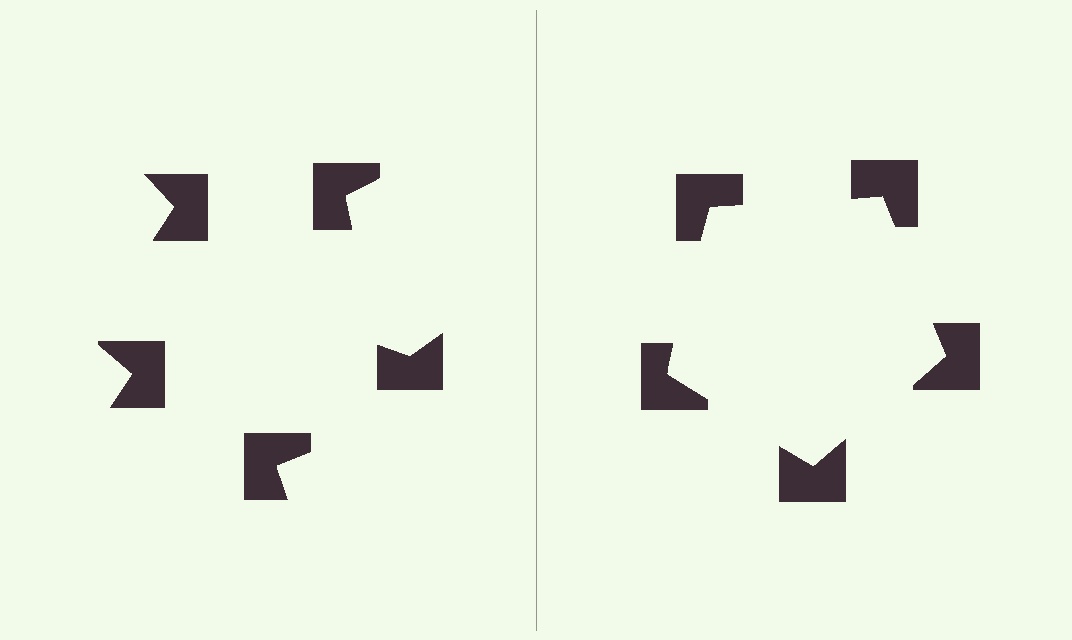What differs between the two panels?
The notched squares are positioned identically on both sides; only the wedge orientations differ. On the right they align to a pentagon; on the left they are misaligned.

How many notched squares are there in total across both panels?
10 — 5 on each side.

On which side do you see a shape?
An illusory pentagon appears on the right side. On the left side the wedge cuts are rotated, so no coherent shape forms.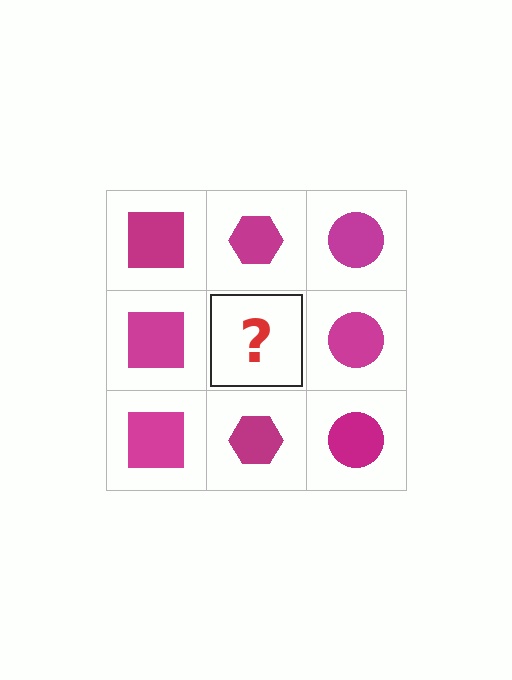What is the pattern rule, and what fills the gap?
The rule is that each column has a consistent shape. The gap should be filled with a magenta hexagon.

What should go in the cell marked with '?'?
The missing cell should contain a magenta hexagon.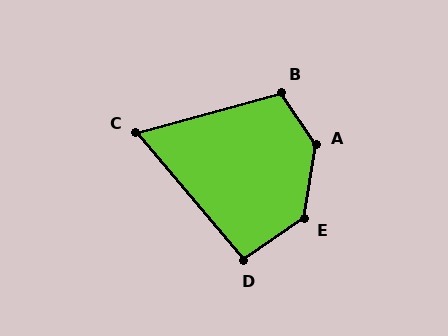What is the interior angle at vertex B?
Approximately 108 degrees (obtuse).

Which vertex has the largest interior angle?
A, at approximately 137 degrees.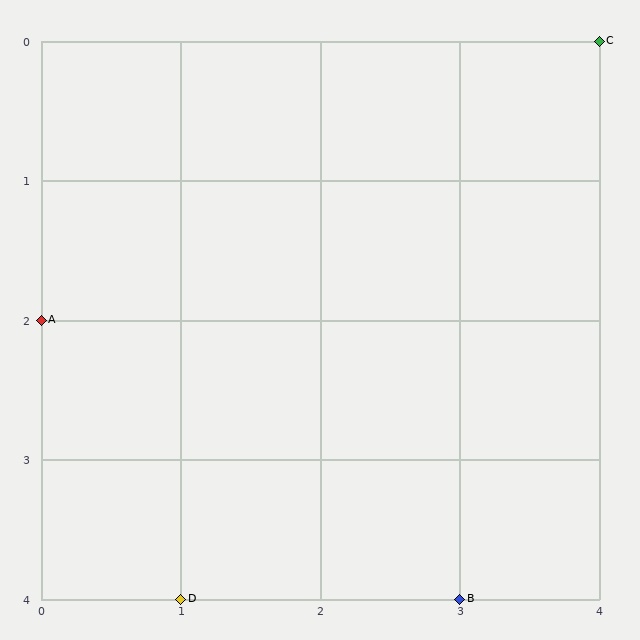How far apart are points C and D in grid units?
Points C and D are 3 columns and 4 rows apart (about 5.0 grid units diagonally).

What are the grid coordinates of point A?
Point A is at grid coordinates (0, 2).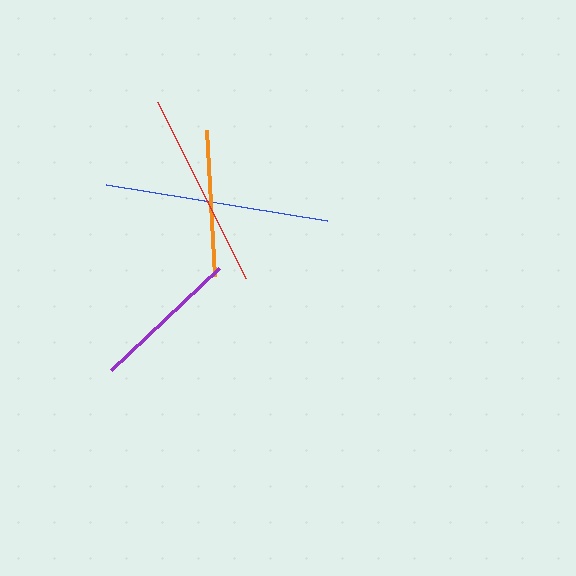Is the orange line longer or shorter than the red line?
The red line is longer than the orange line.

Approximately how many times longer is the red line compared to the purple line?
The red line is approximately 1.3 times the length of the purple line.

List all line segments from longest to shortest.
From longest to shortest: blue, red, purple, orange.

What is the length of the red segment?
The red segment is approximately 197 pixels long.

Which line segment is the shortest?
The orange line is the shortest at approximately 146 pixels.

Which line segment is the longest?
The blue line is the longest at approximately 223 pixels.